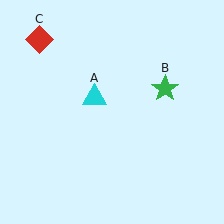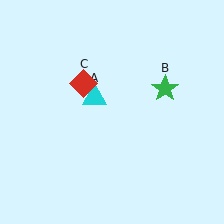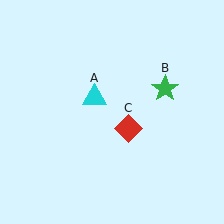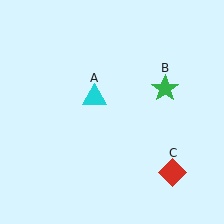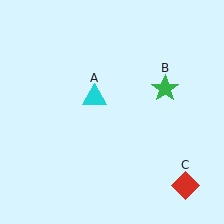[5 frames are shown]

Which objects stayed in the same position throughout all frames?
Cyan triangle (object A) and green star (object B) remained stationary.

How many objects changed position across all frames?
1 object changed position: red diamond (object C).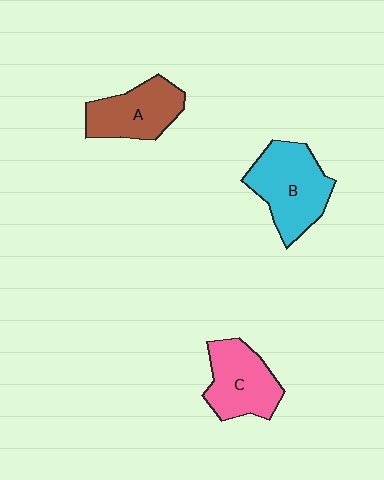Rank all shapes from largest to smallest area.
From largest to smallest: B (cyan), C (pink), A (brown).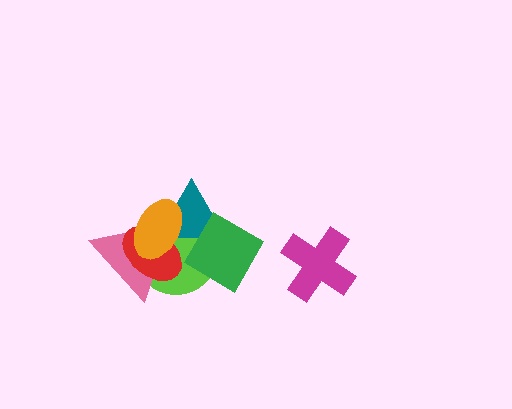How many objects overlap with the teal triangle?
5 objects overlap with the teal triangle.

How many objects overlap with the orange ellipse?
4 objects overlap with the orange ellipse.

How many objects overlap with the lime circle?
5 objects overlap with the lime circle.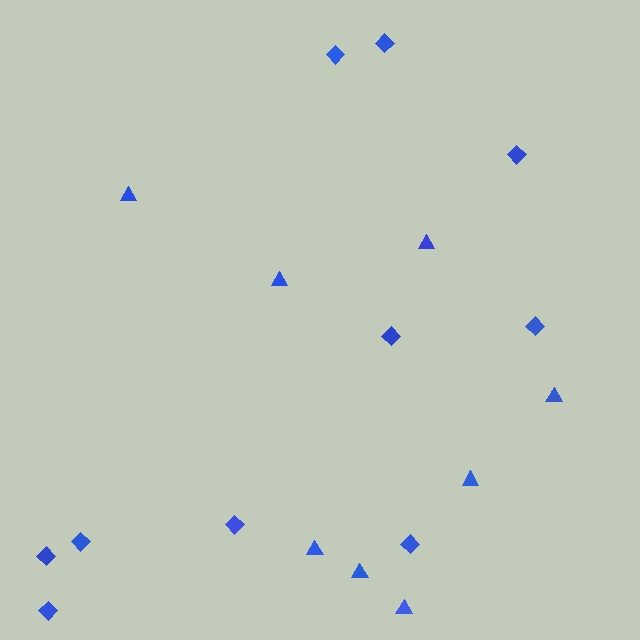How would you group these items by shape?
There are 2 groups: one group of triangles (8) and one group of diamonds (10).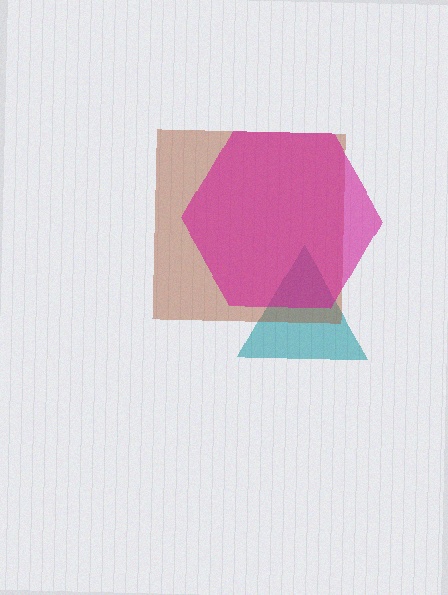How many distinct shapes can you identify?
There are 3 distinct shapes: a teal triangle, a brown square, a magenta hexagon.